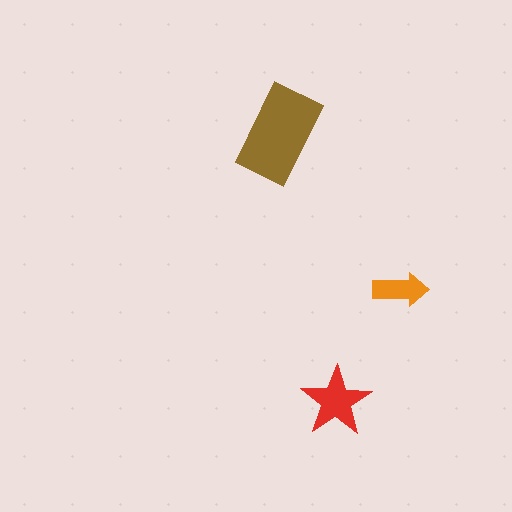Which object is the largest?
The brown rectangle.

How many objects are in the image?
There are 3 objects in the image.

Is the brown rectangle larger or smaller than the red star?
Larger.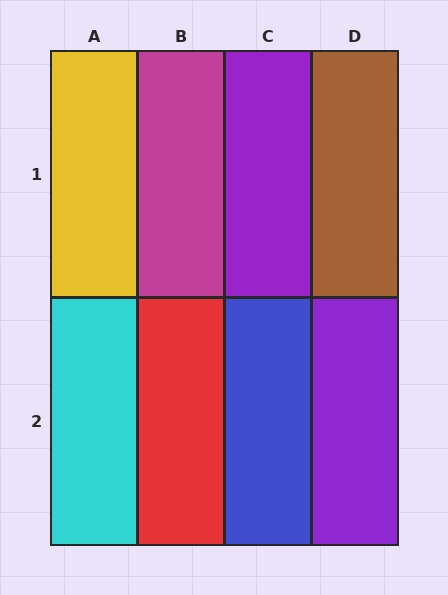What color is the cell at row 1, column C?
Purple.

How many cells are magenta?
1 cell is magenta.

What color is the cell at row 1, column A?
Yellow.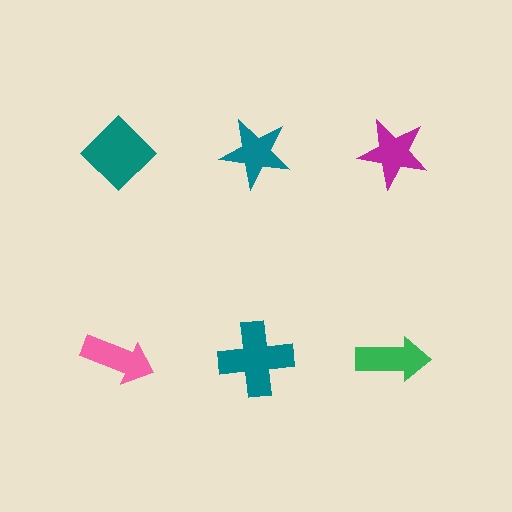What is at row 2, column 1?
A pink arrow.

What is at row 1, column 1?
A teal diamond.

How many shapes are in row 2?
3 shapes.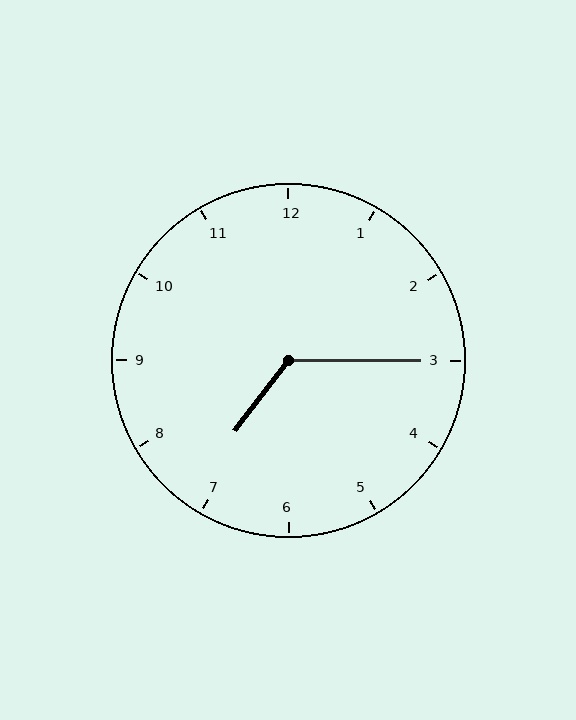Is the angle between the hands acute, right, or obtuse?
It is obtuse.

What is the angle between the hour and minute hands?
Approximately 128 degrees.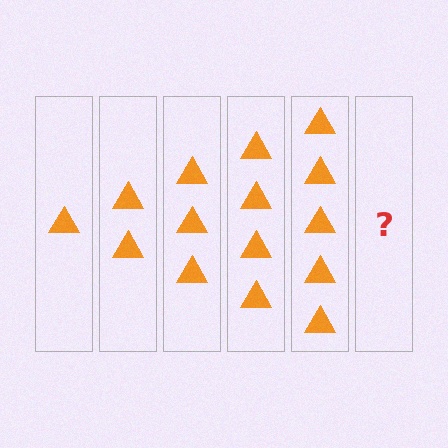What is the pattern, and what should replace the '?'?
The pattern is that each step adds one more triangle. The '?' should be 6 triangles.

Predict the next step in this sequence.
The next step is 6 triangles.